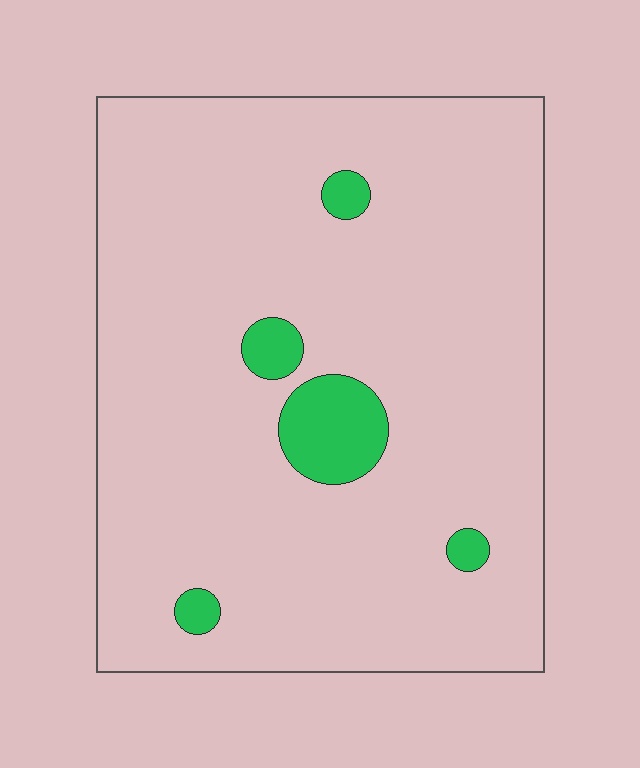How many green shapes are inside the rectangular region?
5.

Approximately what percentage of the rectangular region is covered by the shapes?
Approximately 5%.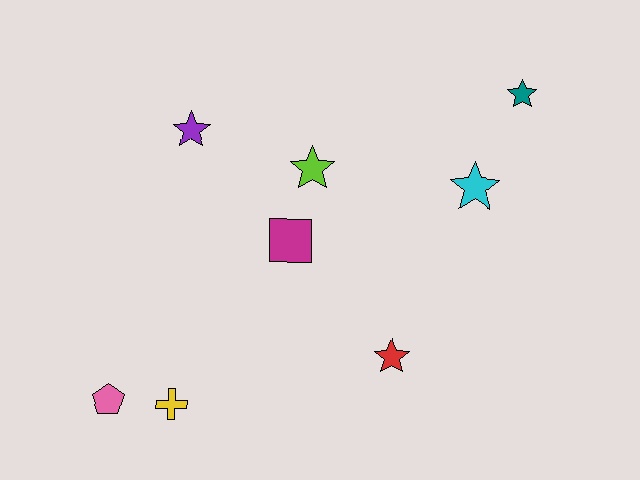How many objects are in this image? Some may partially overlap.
There are 8 objects.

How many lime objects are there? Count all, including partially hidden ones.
There is 1 lime object.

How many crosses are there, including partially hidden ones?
There is 1 cross.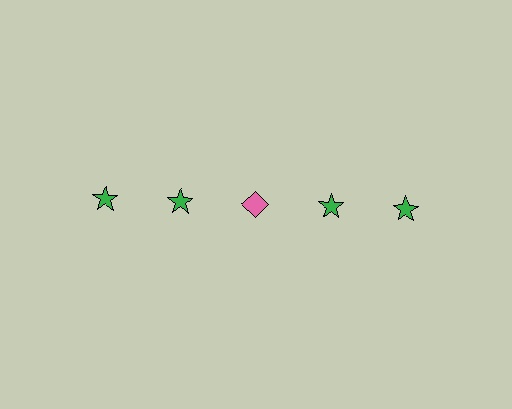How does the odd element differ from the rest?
It differs in both color (pink instead of green) and shape (diamond instead of star).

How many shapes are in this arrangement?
There are 5 shapes arranged in a grid pattern.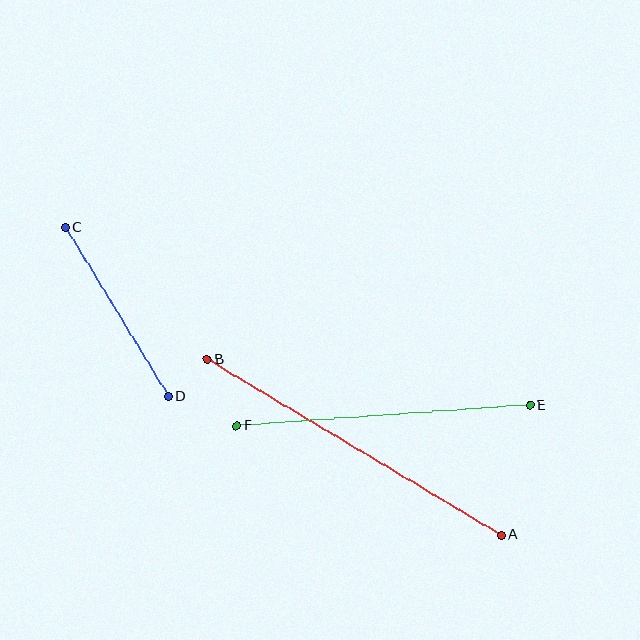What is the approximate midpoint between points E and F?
The midpoint is at approximately (383, 416) pixels.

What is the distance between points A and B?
The distance is approximately 342 pixels.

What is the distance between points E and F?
The distance is approximately 294 pixels.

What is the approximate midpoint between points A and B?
The midpoint is at approximately (354, 447) pixels.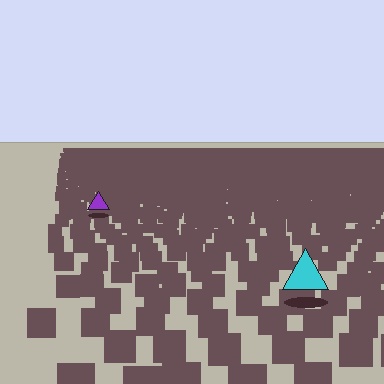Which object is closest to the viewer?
The cyan triangle is closest. The texture marks near it are larger and more spread out.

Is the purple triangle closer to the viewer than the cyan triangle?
No. The cyan triangle is closer — you can tell from the texture gradient: the ground texture is coarser near it.